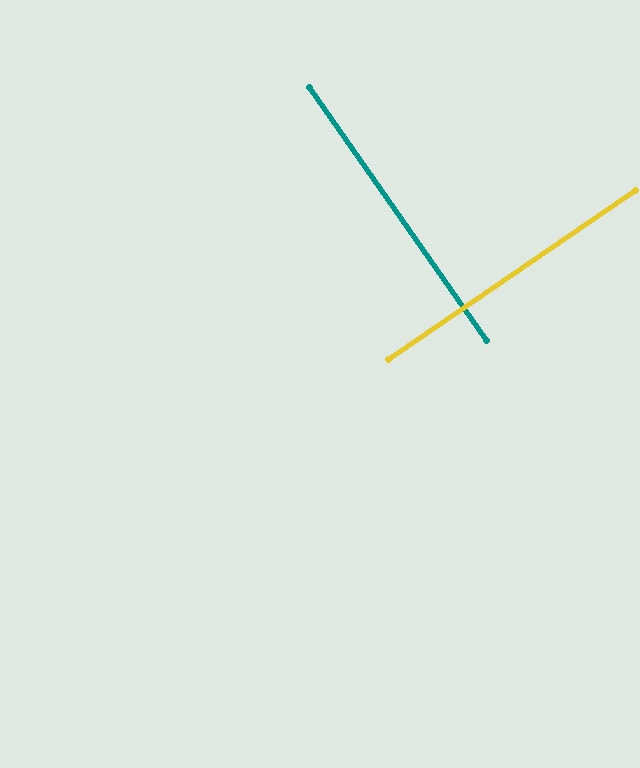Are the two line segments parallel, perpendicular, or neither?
Perpendicular — they meet at approximately 89°.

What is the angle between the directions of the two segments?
Approximately 89 degrees.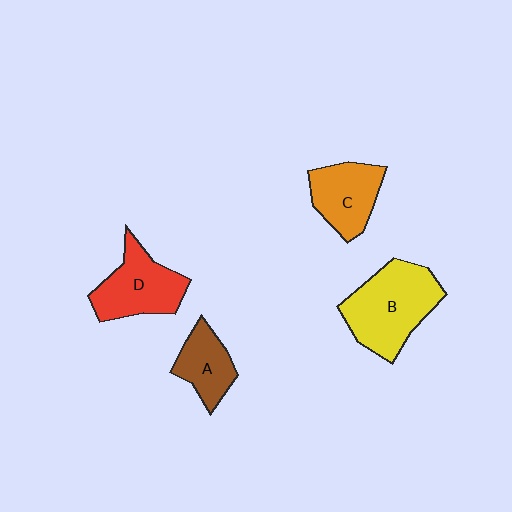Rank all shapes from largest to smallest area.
From largest to smallest: B (yellow), D (red), C (orange), A (brown).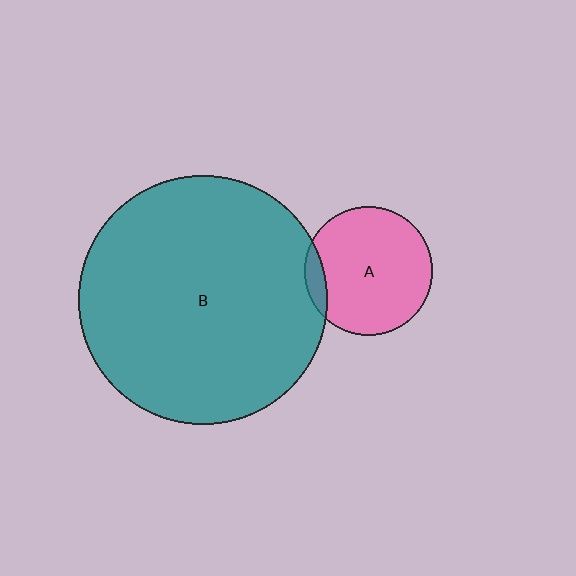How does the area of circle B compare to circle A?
Approximately 3.8 times.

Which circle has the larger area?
Circle B (teal).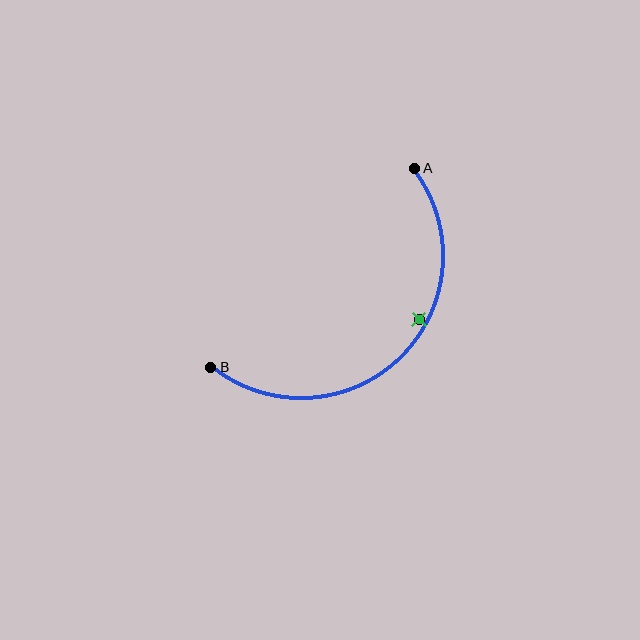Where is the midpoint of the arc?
The arc midpoint is the point on the curve farthest from the straight line joining A and B. It sits below and to the right of that line.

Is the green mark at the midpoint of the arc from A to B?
No — the green mark does not lie on the arc at all. It sits slightly inside the curve.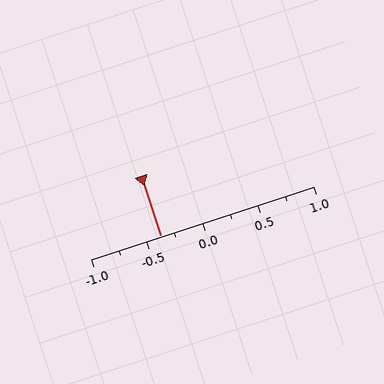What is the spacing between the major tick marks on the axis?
The major ticks are spaced 0.5 apart.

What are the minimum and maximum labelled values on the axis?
The axis runs from -1.0 to 1.0.